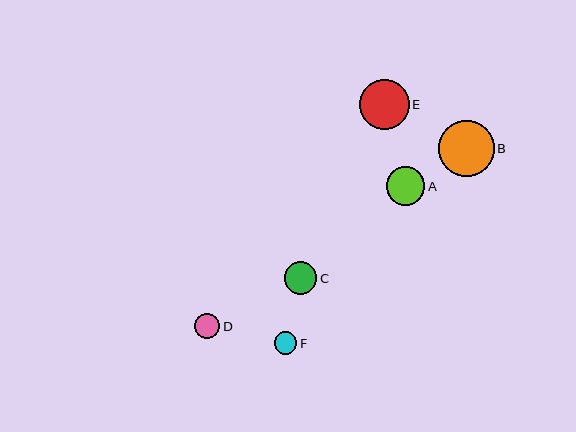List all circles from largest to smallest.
From largest to smallest: B, E, A, C, D, F.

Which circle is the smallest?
Circle F is the smallest with a size of approximately 23 pixels.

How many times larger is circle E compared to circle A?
Circle E is approximately 1.3 times the size of circle A.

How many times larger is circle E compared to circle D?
Circle E is approximately 1.9 times the size of circle D.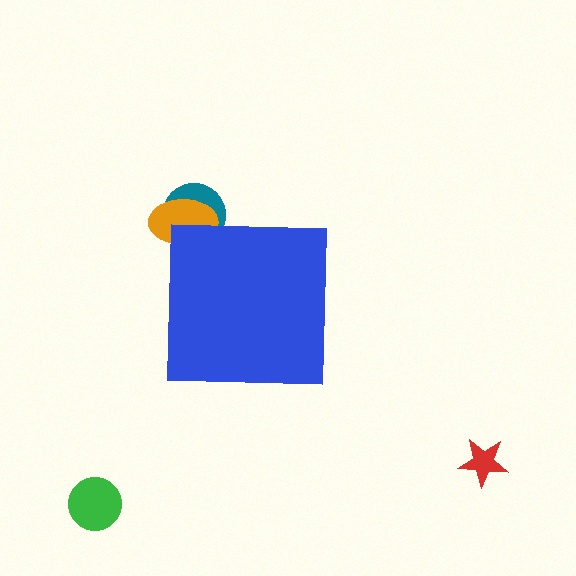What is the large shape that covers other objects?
A blue square.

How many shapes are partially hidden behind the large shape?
2 shapes are partially hidden.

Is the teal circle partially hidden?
Yes, the teal circle is partially hidden behind the blue square.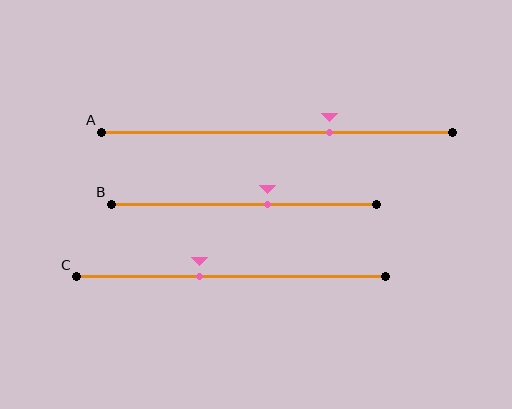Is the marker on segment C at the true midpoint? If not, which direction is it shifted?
No, the marker on segment C is shifted to the left by about 10% of the segment length.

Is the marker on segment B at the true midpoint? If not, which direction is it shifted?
No, the marker on segment B is shifted to the right by about 9% of the segment length.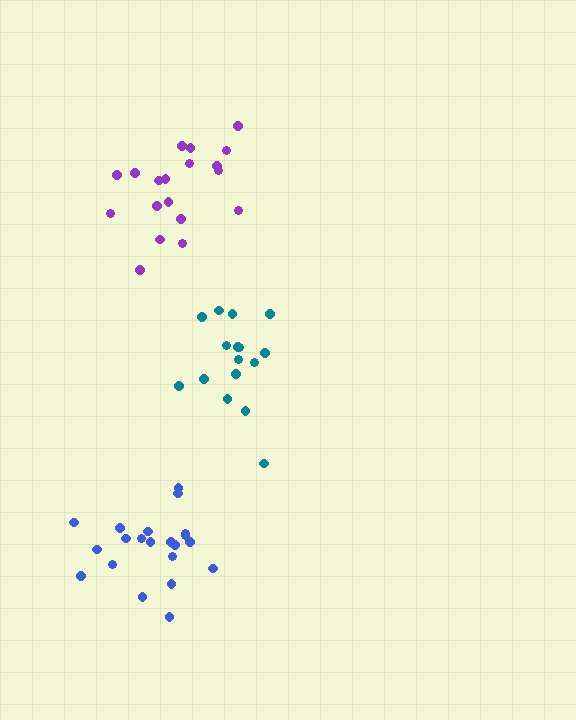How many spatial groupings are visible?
There are 3 spatial groupings.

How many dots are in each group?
Group 1: 16 dots, Group 2: 21 dots, Group 3: 19 dots (56 total).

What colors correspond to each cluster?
The clusters are colored: teal, blue, purple.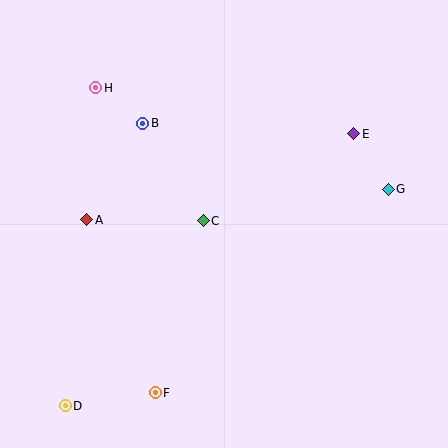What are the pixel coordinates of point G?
Point G is at (388, 189).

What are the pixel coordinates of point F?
Point F is at (155, 393).